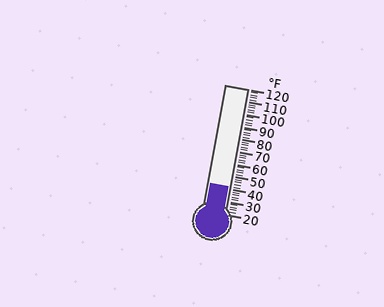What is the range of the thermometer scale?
The thermometer scale ranges from 20°F to 120°F.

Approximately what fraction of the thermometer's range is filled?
The thermometer is filled to approximately 20% of its range.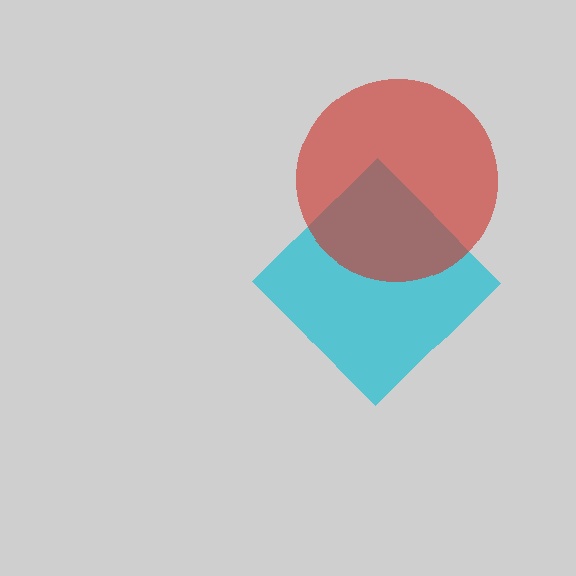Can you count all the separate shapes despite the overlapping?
Yes, there are 2 separate shapes.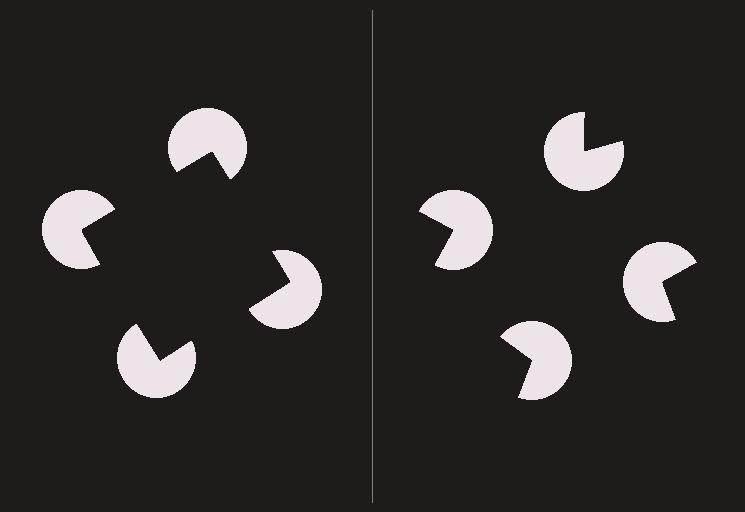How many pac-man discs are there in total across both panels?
8 — 4 on each side.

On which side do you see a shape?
An illusory square appears on the left side. On the right side the wedge cuts are rotated, so no coherent shape forms.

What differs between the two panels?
The pac-man discs are positioned identically on both sides; only the wedge orientations differ. On the left they align to a square; on the right they are misaligned.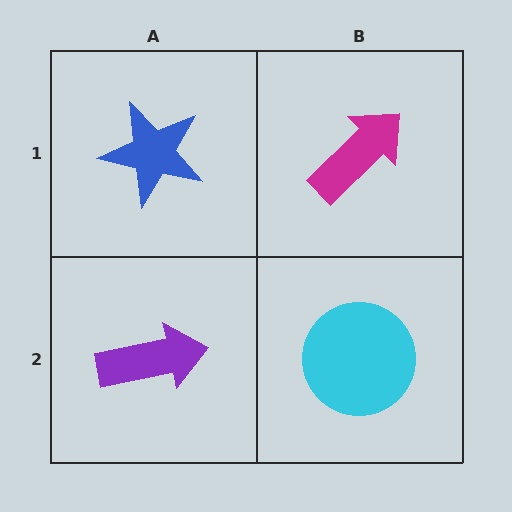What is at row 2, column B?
A cyan circle.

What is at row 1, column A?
A blue star.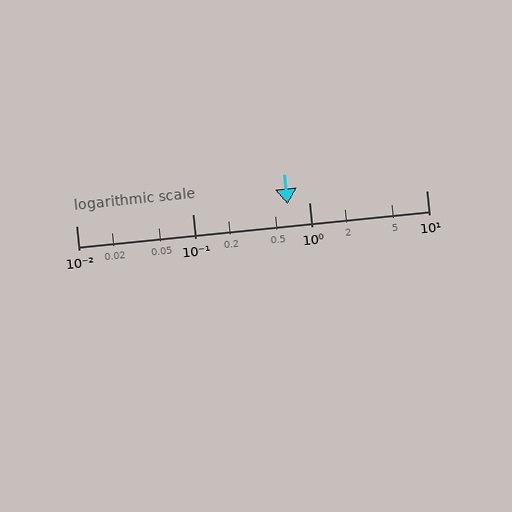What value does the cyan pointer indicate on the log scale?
The pointer indicates approximately 0.65.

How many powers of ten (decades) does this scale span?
The scale spans 3 decades, from 0.01 to 10.